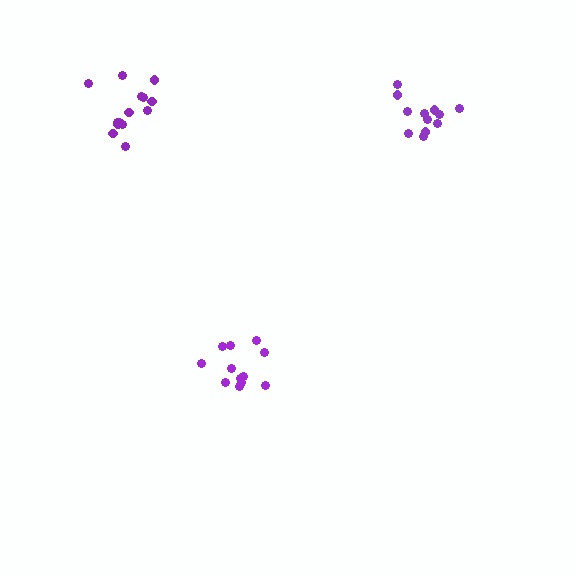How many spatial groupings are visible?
There are 3 spatial groupings.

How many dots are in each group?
Group 1: 12 dots, Group 2: 12 dots, Group 3: 14 dots (38 total).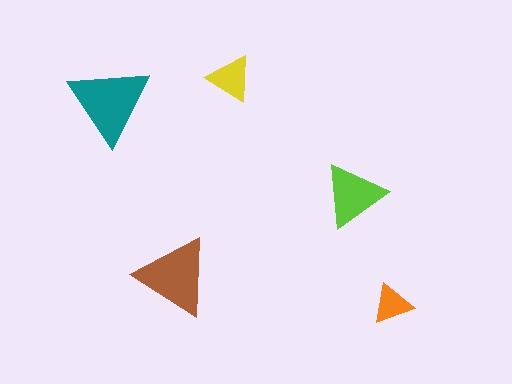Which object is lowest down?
The orange triangle is bottommost.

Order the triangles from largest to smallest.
the teal one, the brown one, the lime one, the yellow one, the orange one.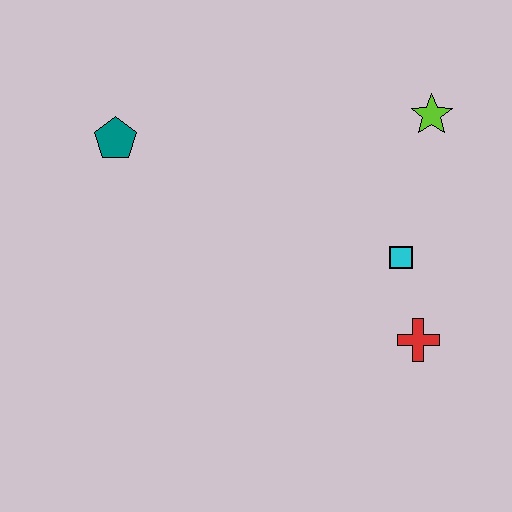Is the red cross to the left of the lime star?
Yes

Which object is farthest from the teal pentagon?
The red cross is farthest from the teal pentagon.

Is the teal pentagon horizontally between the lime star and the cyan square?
No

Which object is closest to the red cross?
The cyan square is closest to the red cross.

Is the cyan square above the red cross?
Yes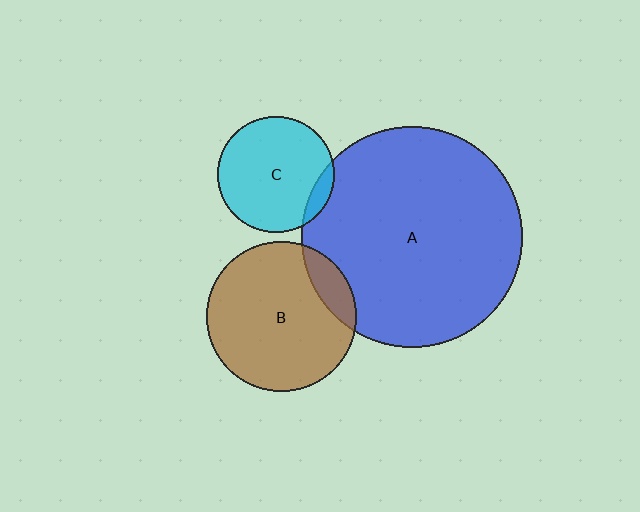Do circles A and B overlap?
Yes.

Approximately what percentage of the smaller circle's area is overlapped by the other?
Approximately 15%.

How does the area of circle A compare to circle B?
Approximately 2.2 times.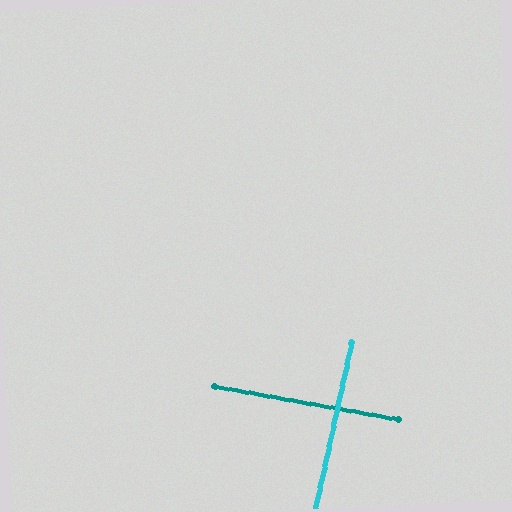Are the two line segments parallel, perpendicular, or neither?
Perpendicular — they meet at approximately 88°.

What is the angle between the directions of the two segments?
Approximately 88 degrees.